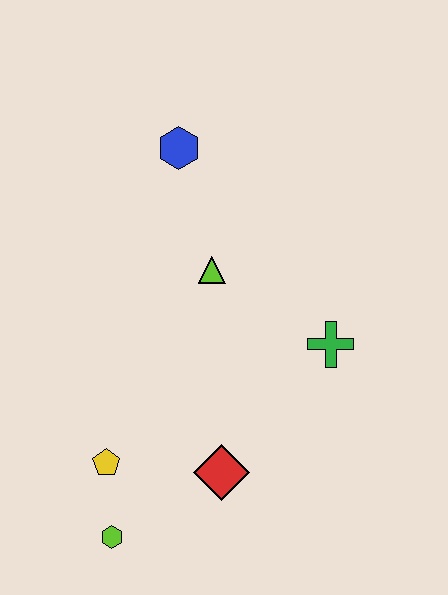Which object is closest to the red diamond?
The yellow pentagon is closest to the red diamond.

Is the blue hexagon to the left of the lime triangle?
Yes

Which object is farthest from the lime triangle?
The lime hexagon is farthest from the lime triangle.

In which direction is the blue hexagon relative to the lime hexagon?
The blue hexagon is above the lime hexagon.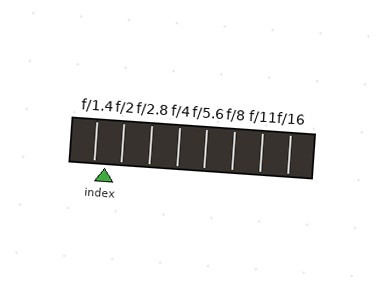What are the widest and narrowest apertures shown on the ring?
The widest aperture shown is f/1.4 and the narrowest is f/16.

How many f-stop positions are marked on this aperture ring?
There are 8 f-stop positions marked.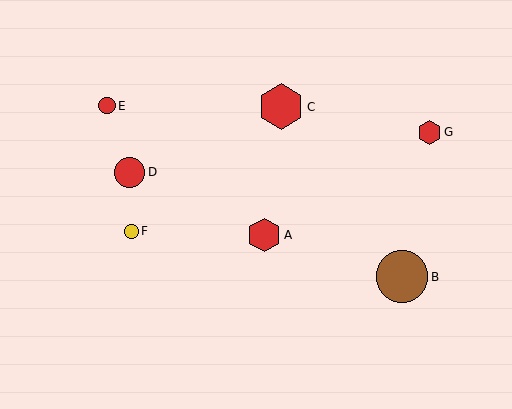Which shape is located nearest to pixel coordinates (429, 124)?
The red hexagon (labeled G) at (429, 132) is nearest to that location.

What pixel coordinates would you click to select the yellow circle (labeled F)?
Click at (131, 231) to select the yellow circle F.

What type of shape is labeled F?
Shape F is a yellow circle.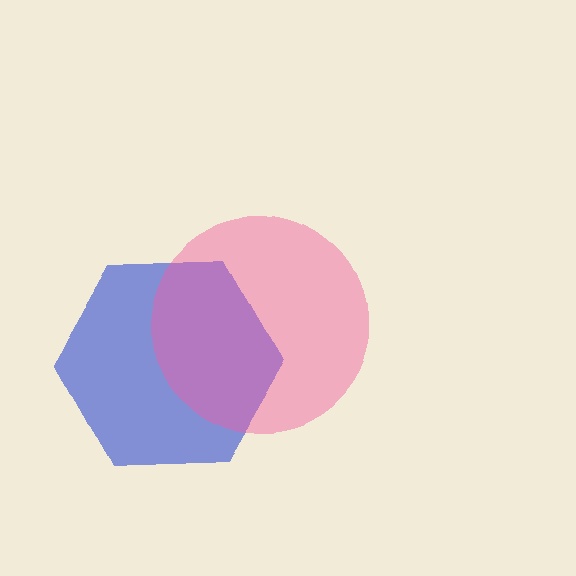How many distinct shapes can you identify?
There are 2 distinct shapes: a blue hexagon, a pink circle.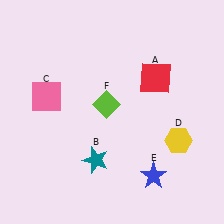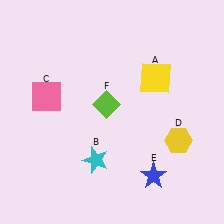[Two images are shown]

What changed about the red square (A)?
In Image 1, A is red. In Image 2, it changed to yellow.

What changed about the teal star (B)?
In Image 1, B is teal. In Image 2, it changed to cyan.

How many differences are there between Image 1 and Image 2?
There are 2 differences between the two images.